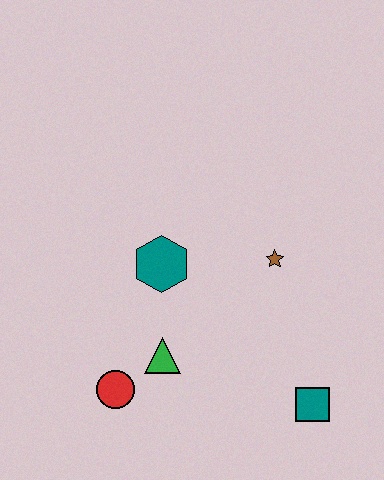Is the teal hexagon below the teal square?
No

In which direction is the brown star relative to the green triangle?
The brown star is to the right of the green triangle.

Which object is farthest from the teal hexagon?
The teal square is farthest from the teal hexagon.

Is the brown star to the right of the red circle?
Yes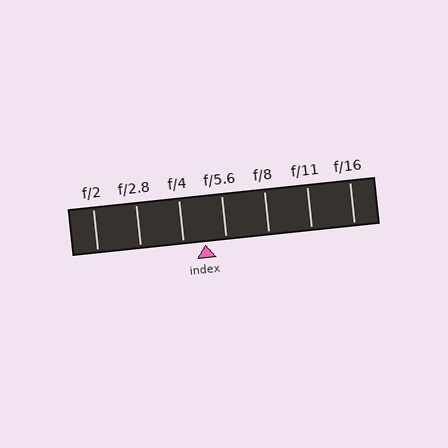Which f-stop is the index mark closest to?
The index mark is closest to f/5.6.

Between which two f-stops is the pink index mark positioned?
The index mark is between f/4 and f/5.6.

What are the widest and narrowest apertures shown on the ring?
The widest aperture shown is f/2 and the narrowest is f/16.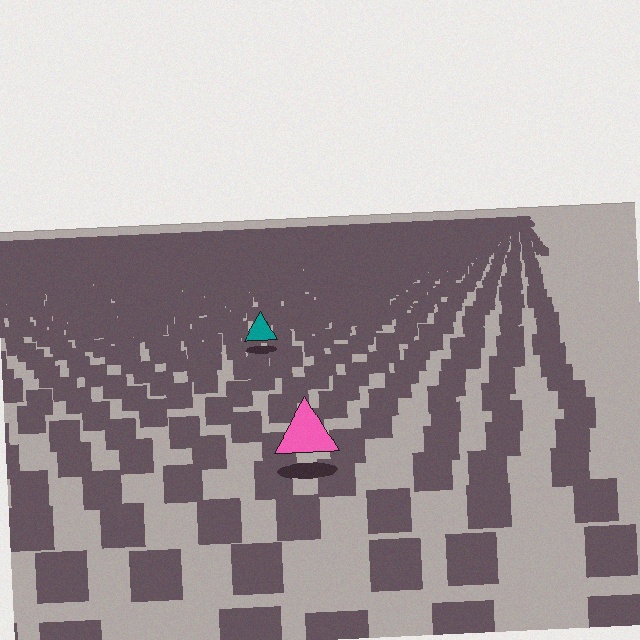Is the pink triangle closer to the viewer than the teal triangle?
Yes. The pink triangle is closer — you can tell from the texture gradient: the ground texture is coarser near it.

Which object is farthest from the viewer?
The teal triangle is farthest from the viewer. It appears smaller and the ground texture around it is denser.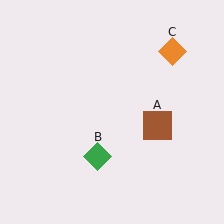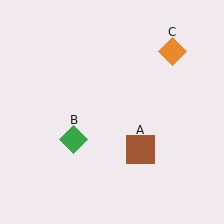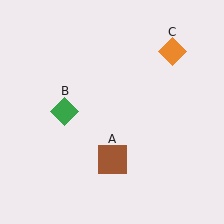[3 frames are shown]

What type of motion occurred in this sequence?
The brown square (object A), green diamond (object B) rotated clockwise around the center of the scene.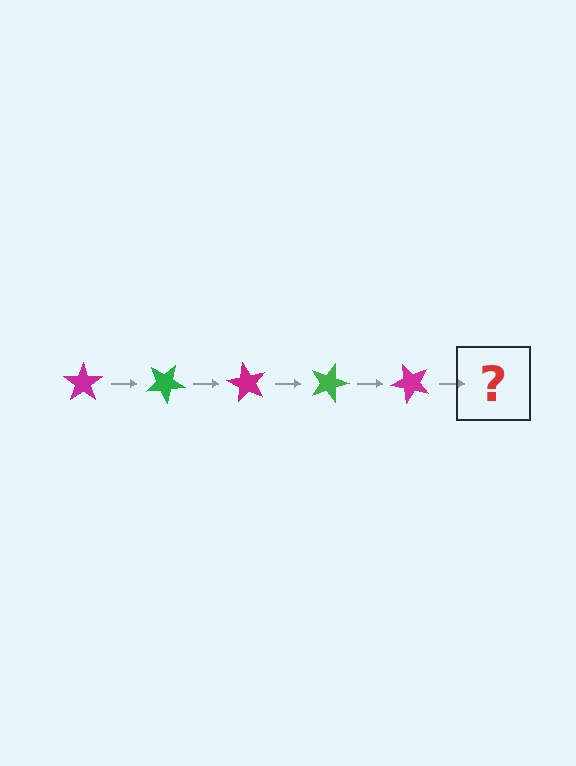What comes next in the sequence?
The next element should be a green star, rotated 150 degrees from the start.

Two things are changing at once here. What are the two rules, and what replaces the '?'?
The two rules are that it rotates 30 degrees each step and the color cycles through magenta and green. The '?' should be a green star, rotated 150 degrees from the start.